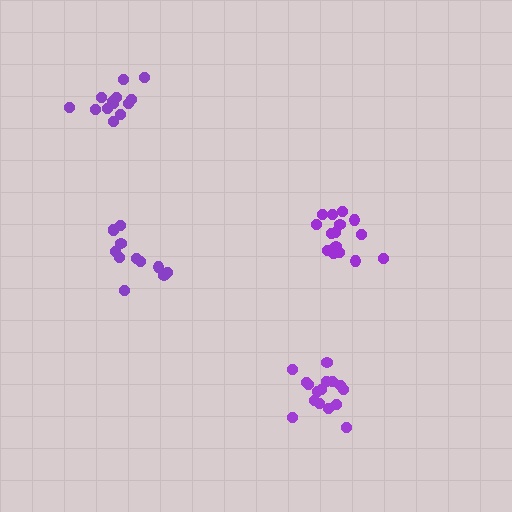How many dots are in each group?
Group 1: 16 dots, Group 2: 16 dots, Group 3: 12 dots, Group 4: 13 dots (57 total).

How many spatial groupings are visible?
There are 4 spatial groupings.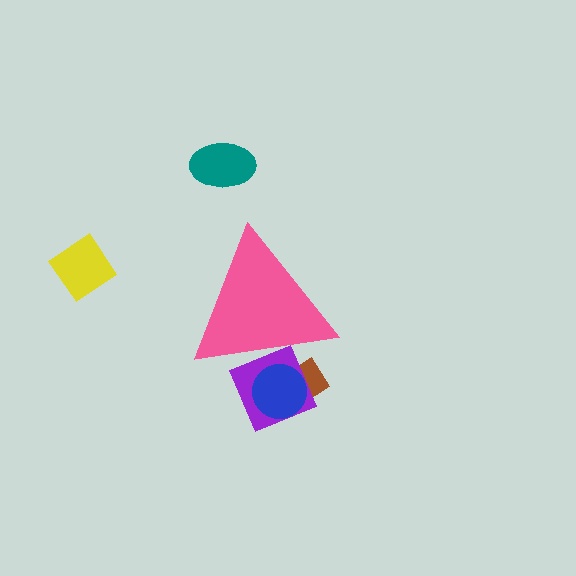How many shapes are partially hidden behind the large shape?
3 shapes are partially hidden.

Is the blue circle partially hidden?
Yes, the blue circle is partially hidden behind the pink triangle.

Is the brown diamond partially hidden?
Yes, the brown diamond is partially hidden behind the pink triangle.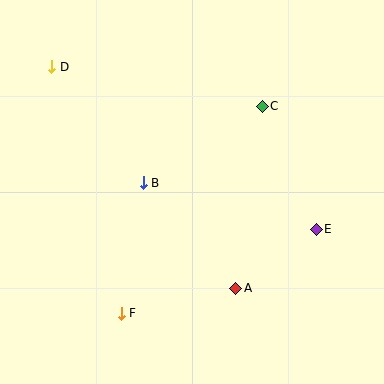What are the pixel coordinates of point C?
Point C is at (262, 106).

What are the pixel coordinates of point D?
Point D is at (52, 67).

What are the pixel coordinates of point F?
Point F is at (121, 313).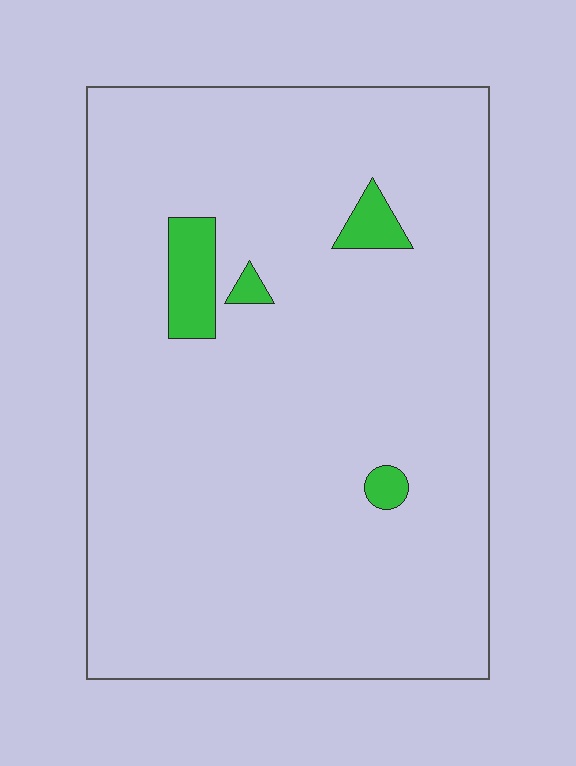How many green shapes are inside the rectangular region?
4.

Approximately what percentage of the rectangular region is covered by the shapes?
Approximately 5%.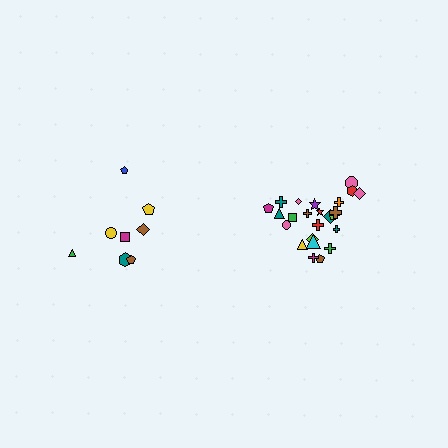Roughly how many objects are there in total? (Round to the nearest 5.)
Roughly 35 objects in total.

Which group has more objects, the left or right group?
The right group.